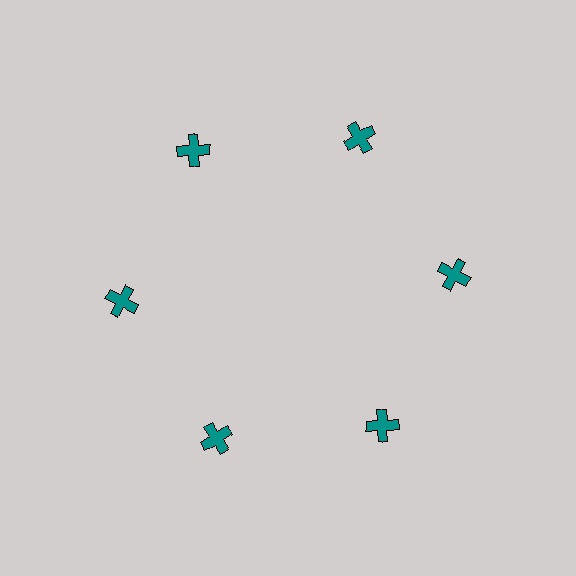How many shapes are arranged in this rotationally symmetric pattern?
There are 6 shapes, arranged in 6 groups of 1.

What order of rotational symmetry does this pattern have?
This pattern has 6-fold rotational symmetry.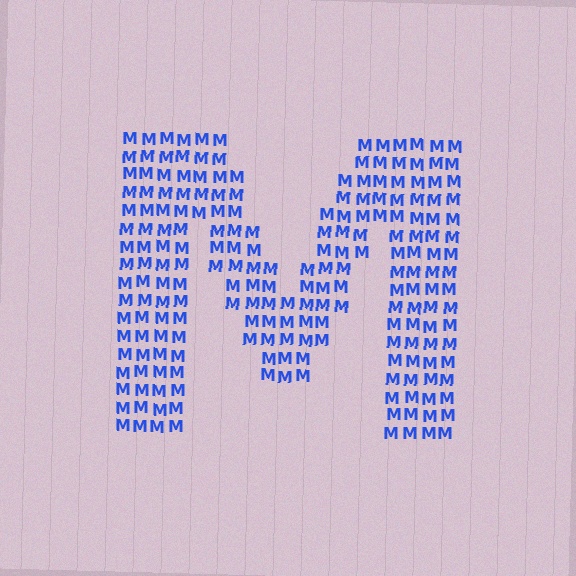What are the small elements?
The small elements are letter M's.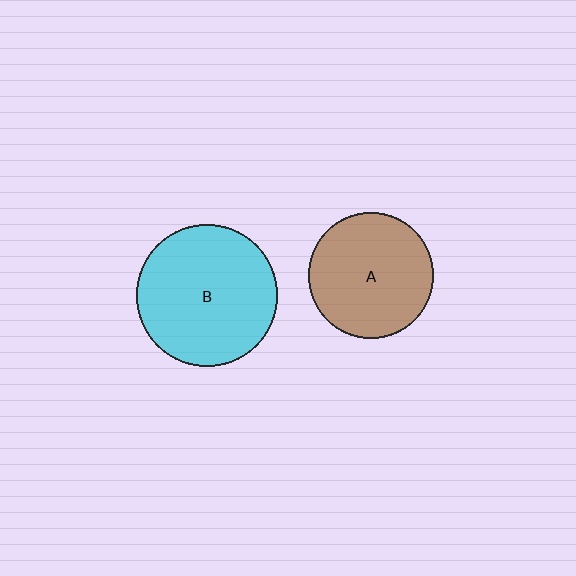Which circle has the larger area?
Circle B (cyan).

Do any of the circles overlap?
No, none of the circles overlap.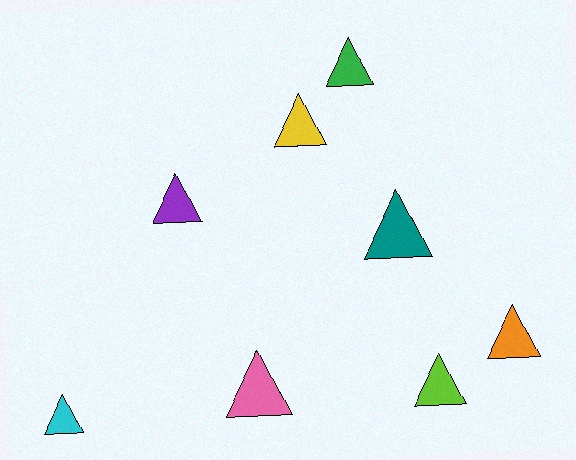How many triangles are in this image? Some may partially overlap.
There are 8 triangles.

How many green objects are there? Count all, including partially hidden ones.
There is 1 green object.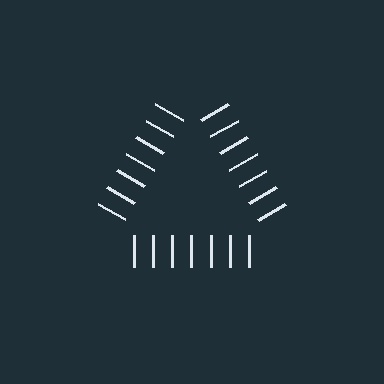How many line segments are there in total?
21 — 7 along each of the 3 edges.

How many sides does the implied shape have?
3 sides — the line-ends trace a triangle.